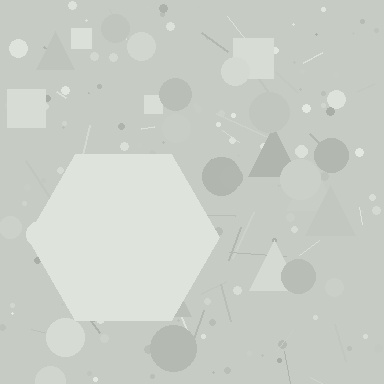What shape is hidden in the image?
A hexagon is hidden in the image.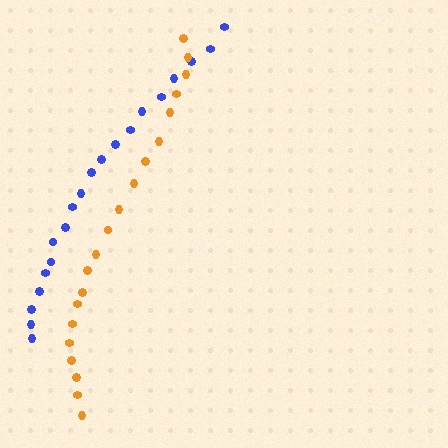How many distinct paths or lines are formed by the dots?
There are 2 distinct paths.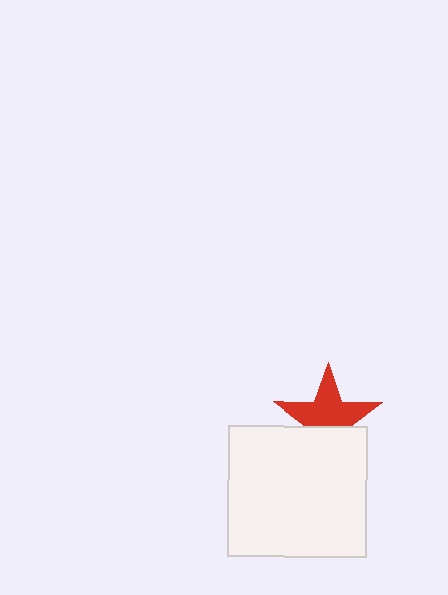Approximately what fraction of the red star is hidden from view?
Roughly 37% of the red star is hidden behind the white rectangle.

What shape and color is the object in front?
The object in front is a white rectangle.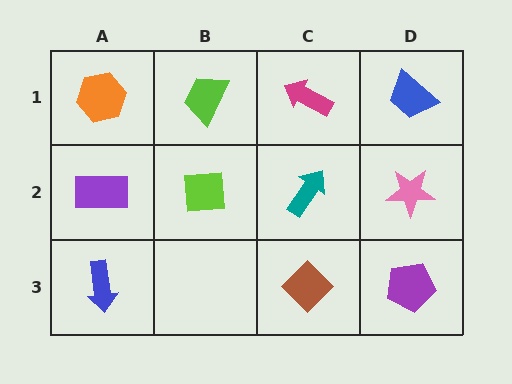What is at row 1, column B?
A lime trapezoid.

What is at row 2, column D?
A pink star.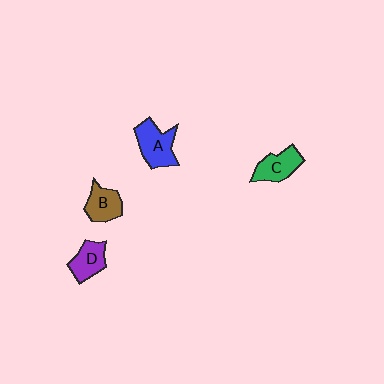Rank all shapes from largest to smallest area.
From largest to smallest: A (blue), C (green), B (brown), D (purple).